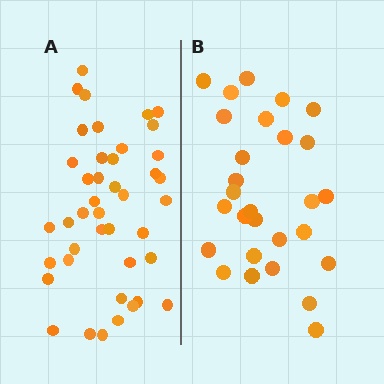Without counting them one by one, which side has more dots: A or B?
Region A (the left region) has more dots.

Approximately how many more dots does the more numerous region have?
Region A has approximately 15 more dots than region B.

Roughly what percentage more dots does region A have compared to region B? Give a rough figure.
About 50% more.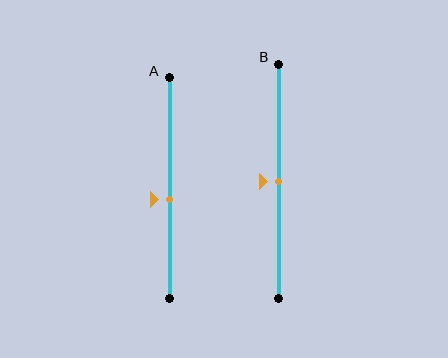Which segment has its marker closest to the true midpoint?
Segment B has its marker closest to the true midpoint.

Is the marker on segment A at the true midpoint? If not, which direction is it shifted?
No, the marker on segment A is shifted downward by about 5% of the segment length.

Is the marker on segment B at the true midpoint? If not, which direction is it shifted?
Yes, the marker on segment B is at the true midpoint.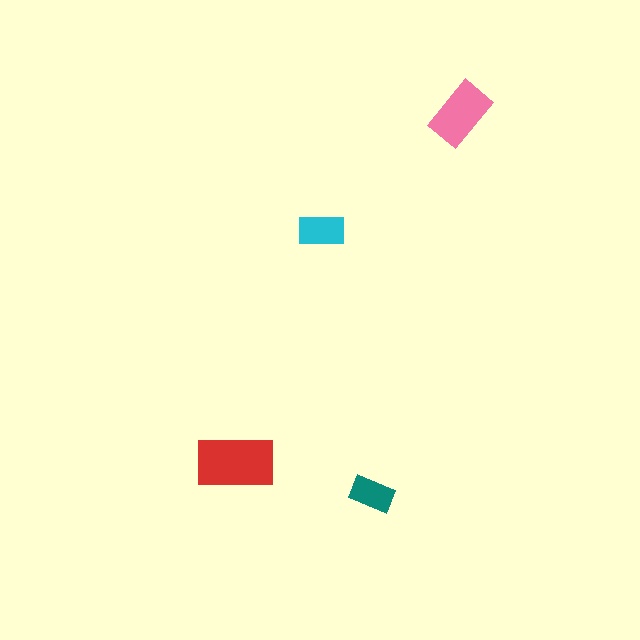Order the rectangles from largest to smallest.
the red one, the pink one, the cyan one, the teal one.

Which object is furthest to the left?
The red rectangle is leftmost.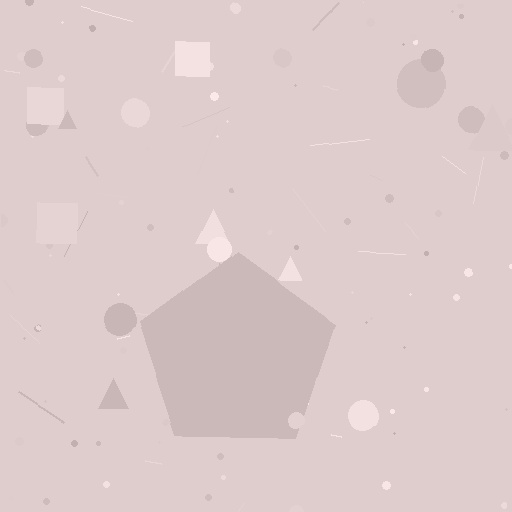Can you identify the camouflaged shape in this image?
The camouflaged shape is a pentagon.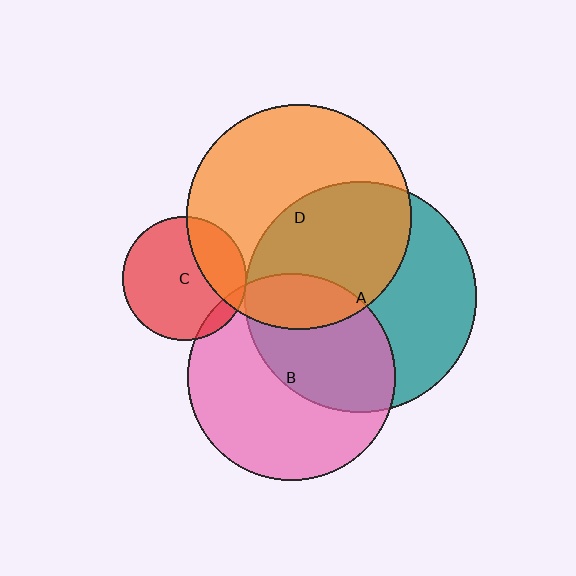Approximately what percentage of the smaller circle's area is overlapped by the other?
Approximately 15%.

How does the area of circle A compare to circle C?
Approximately 3.5 times.